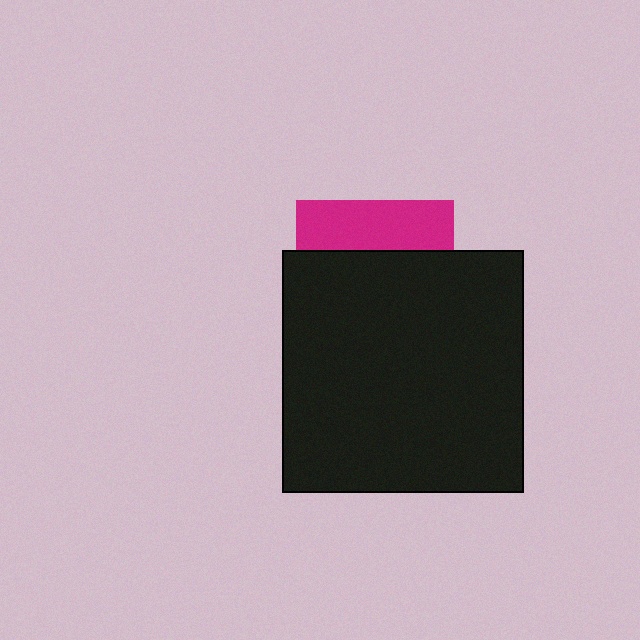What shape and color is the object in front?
The object in front is a black square.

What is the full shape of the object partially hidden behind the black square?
The partially hidden object is a magenta square.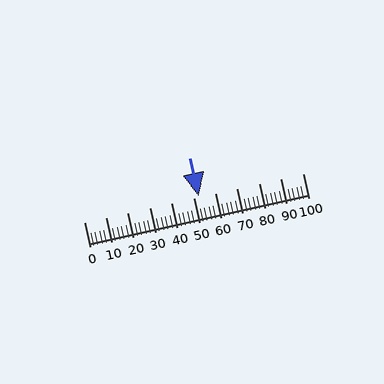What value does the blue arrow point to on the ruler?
The blue arrow points to approximately 52.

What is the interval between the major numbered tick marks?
The major tick marks are spaced 10 units apart.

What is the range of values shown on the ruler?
The ruler shows values from 0 to 100.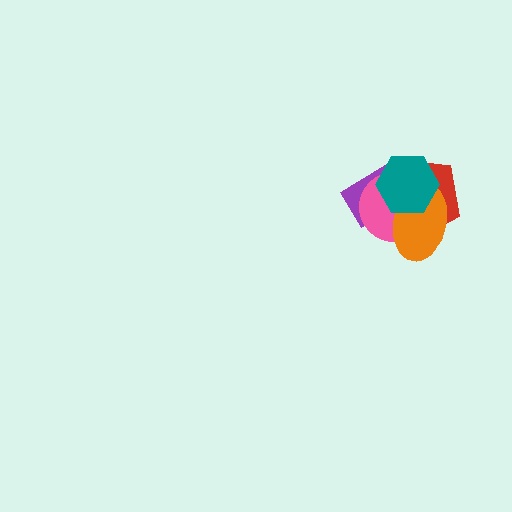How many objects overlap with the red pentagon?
4 objects overlap with the red pentagon.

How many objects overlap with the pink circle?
4 objects overlap with the pink circle.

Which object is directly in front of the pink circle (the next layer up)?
The orange ellipse is directly in front of the pink circle.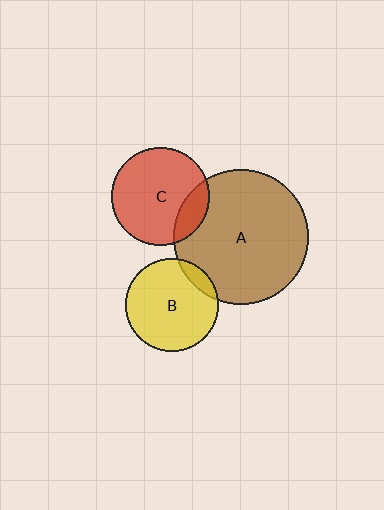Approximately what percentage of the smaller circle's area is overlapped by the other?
Approximately 10%.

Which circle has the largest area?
Circle A (brown).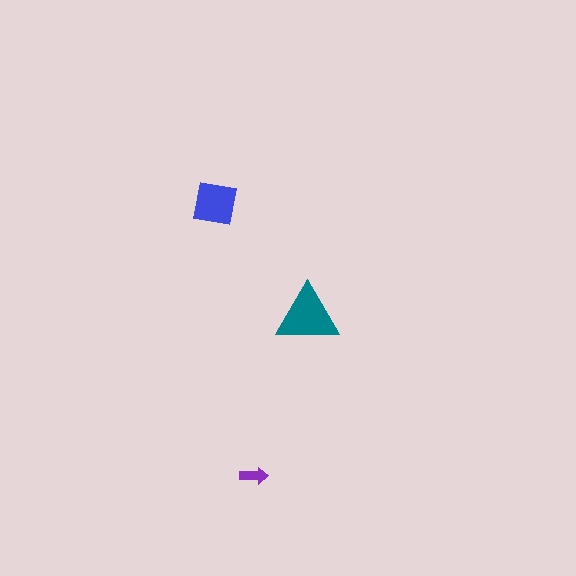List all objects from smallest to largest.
The purple arrow, the blue square, the teal triangle.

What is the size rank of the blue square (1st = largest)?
2nd.